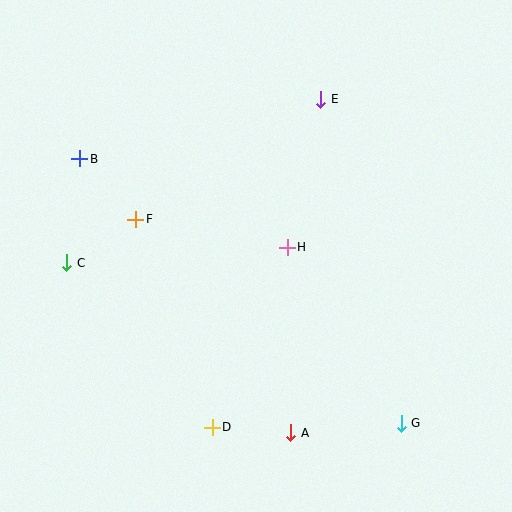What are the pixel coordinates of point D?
Point D is at (212, 427).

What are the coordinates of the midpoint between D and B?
The midpoint between D and B is at (146, 293).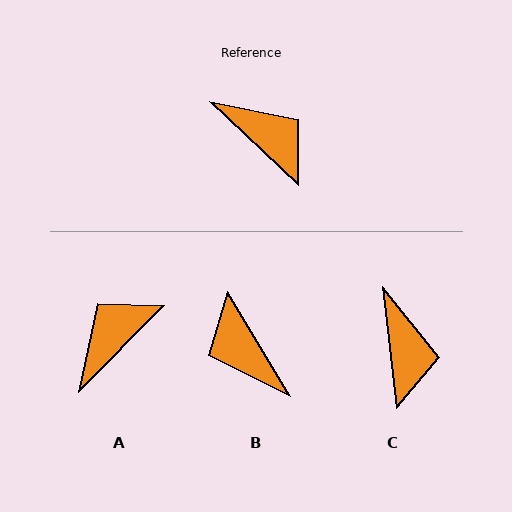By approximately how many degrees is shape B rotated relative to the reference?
Approximately 164 degrees counter-clockwise.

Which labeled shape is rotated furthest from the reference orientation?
B, about 164 degrees away.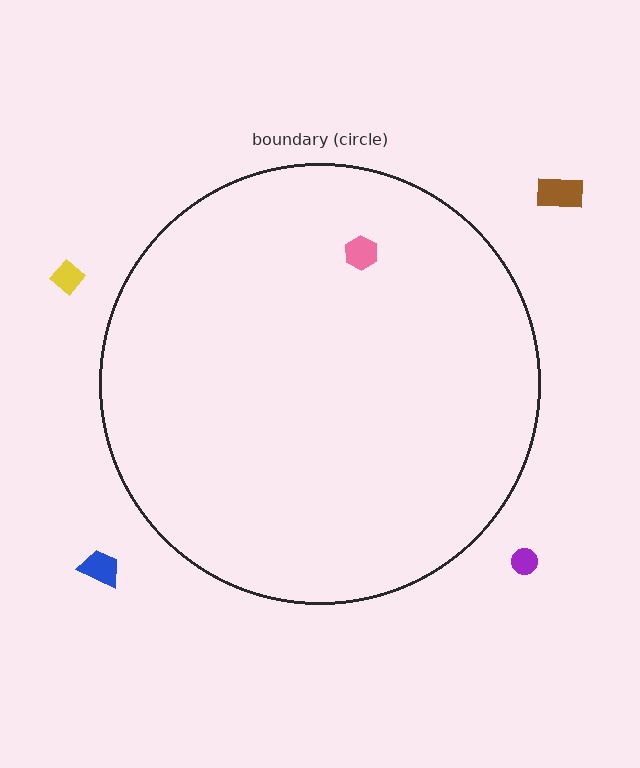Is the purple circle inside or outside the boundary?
Outside.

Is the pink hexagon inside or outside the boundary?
Inside.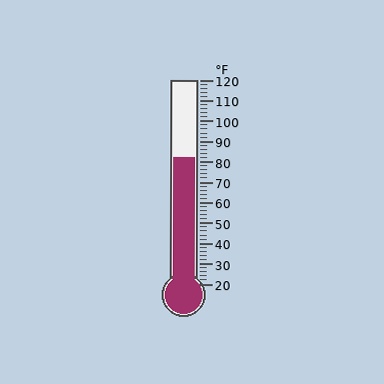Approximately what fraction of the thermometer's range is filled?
The thermometer is filled to approximately 60% of its range.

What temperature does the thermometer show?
The thermometer shows approximately 82°F.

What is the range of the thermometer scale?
The thermometer scale ranges from 20°F to 120°F.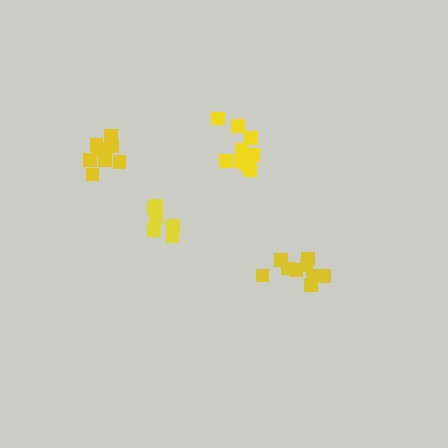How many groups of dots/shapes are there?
There are 4 groups.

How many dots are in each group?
Group 1: 11 dots, Group 2: 8 dots, Group 3: 6 dots, Group 4: 9 dots (34 total).